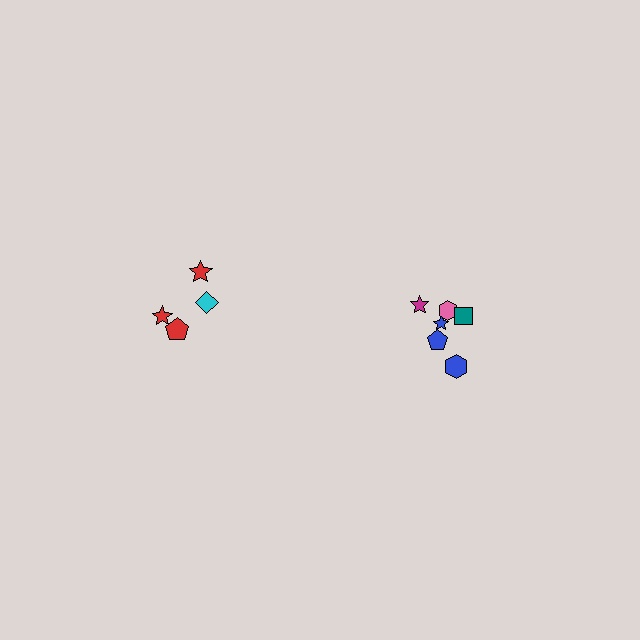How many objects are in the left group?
There are 4 objects.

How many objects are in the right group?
There are 6 objects.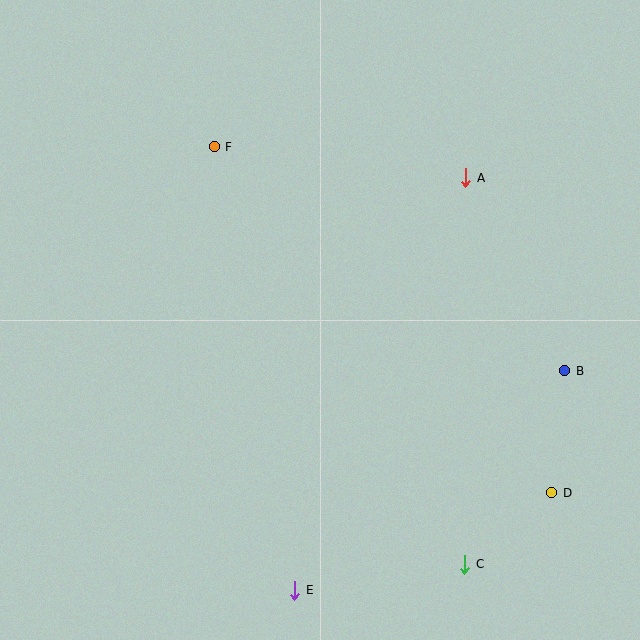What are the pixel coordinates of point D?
Point D is at (552, 493).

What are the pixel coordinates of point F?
Point F is at (214, 147).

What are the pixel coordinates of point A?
Point A is at (466, 178).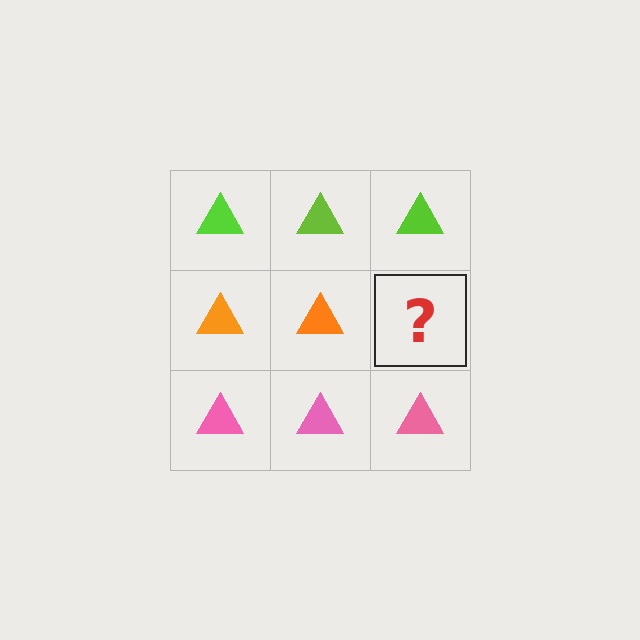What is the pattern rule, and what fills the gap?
The rule is that each row has a consistent color. The gap should be filled with an orange triangle.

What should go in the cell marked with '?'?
The missing cell should contain an orange triangle.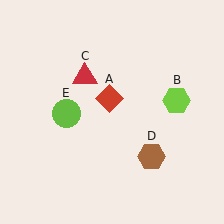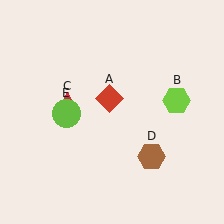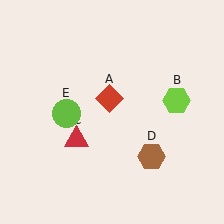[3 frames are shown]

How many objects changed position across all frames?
1 object changed position: red triangle (object C).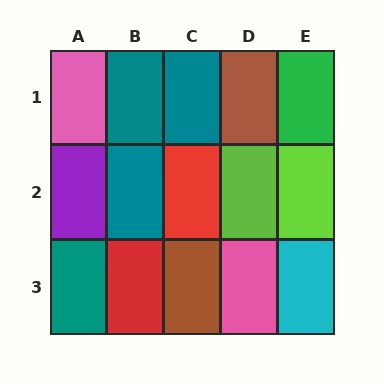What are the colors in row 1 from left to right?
Pink, teal, teal, brown, green.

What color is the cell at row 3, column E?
Cyan.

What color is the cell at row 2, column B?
Teal.